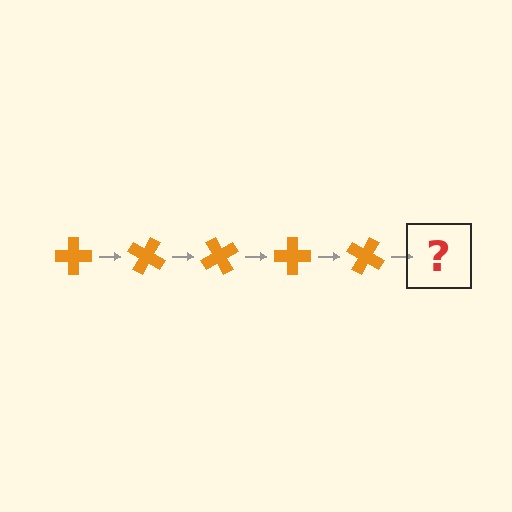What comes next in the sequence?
The next element should be an orange cross rotated 150 degrees.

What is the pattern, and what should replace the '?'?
The pattern is that the cross rotates 30 degrees each step. The '?' should be an orange cross rotated 150 degrees.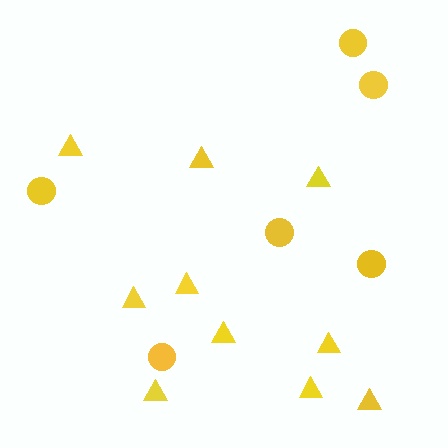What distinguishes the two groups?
There are 2 groups: one group of triangles (10) and one group of circles (6).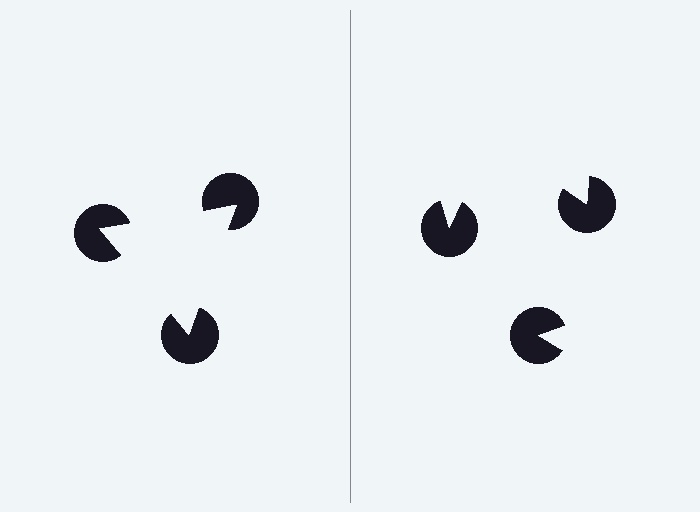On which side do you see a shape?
An illusory triangle appears on the left side. On the right side the wedge cuts are rotated, so no coherent shape forms.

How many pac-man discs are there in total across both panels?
6 — 3 on each side.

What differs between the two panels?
The pac-man discs are positioned identically on both sides; only the wedge orientations differ. On the left they align to a triangle; on the right they are misaligned.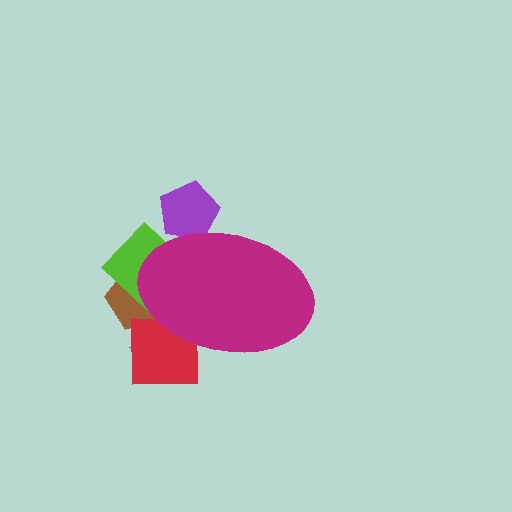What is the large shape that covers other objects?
A magenta ellipse.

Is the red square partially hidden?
Yes, the red square is partially hidden behind the magenta ellipse.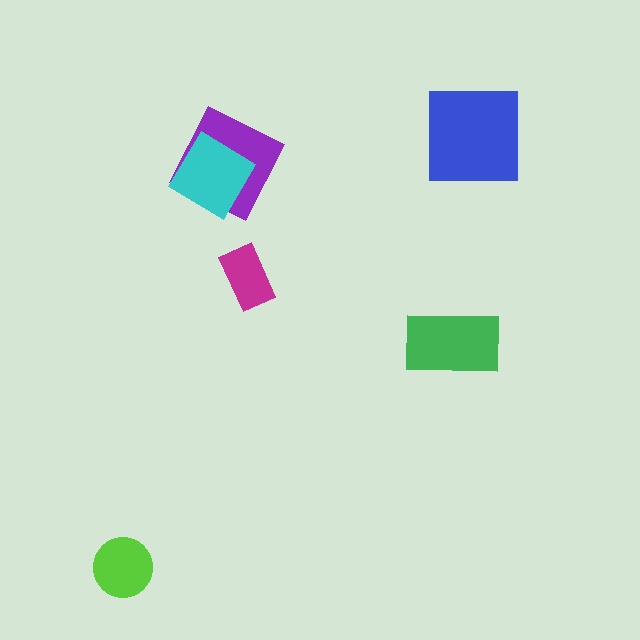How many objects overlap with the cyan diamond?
1 object overlaps with the cyan diamond.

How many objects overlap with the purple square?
1 object overlaps with the purple square.